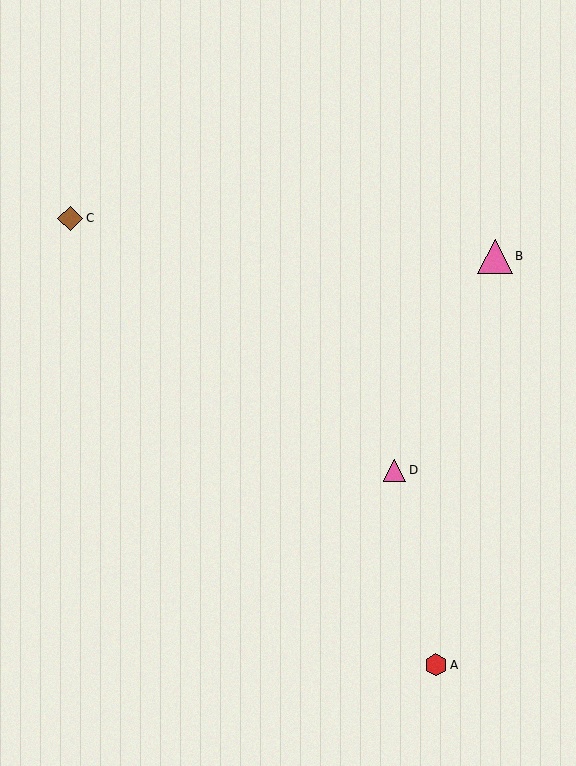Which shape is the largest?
The pink triangle (labeled B) is the largest.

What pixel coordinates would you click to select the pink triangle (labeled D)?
Click at (394, 470) to select the pink triangle D.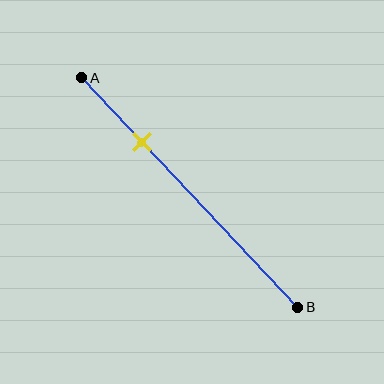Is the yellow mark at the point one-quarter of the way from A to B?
No, the mark is at about 30% from A, not at the 25% one-quarter point.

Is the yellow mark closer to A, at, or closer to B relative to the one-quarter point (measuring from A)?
The yellow mark is closer to point B than the one-quarter point of segment AB.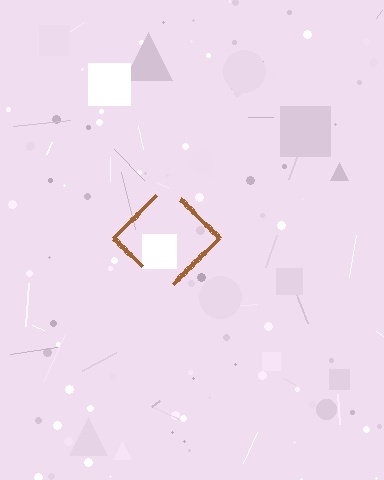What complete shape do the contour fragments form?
The contour fragments form a diamond.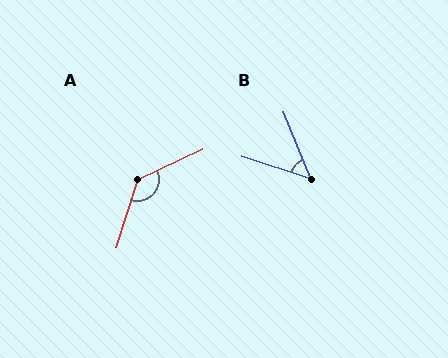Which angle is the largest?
A, at approximately 132 degrees.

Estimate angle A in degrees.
Approximately 132 degrees.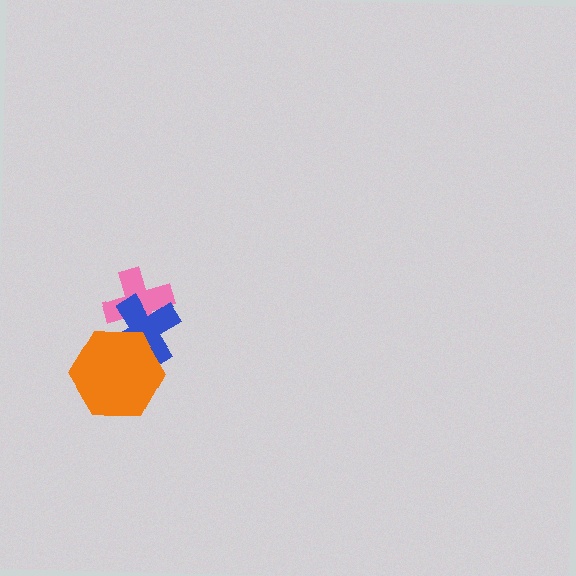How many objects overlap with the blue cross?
2 objects overlap with the blue cross.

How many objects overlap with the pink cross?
2 objects overlap with the pink cross.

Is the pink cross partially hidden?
Yes, it is partially covered by another shape.